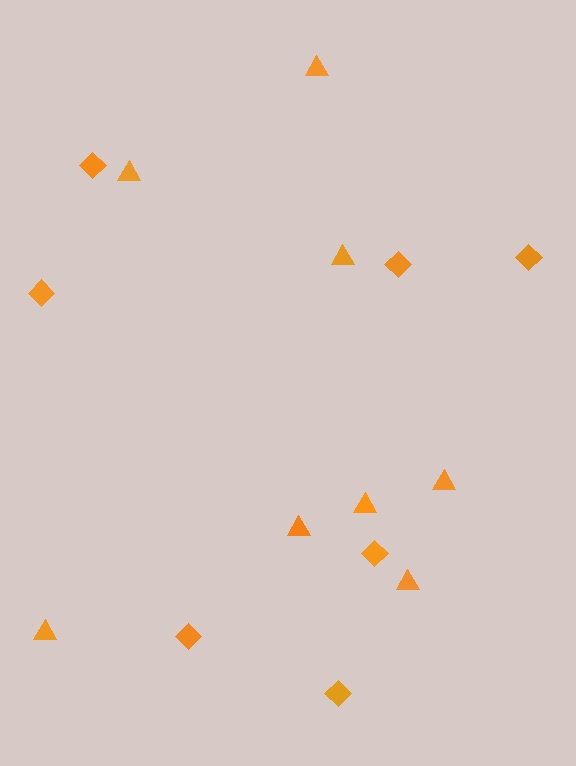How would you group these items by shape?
There are 2 groups: one group of diamonds (7) and one group of triangles (8).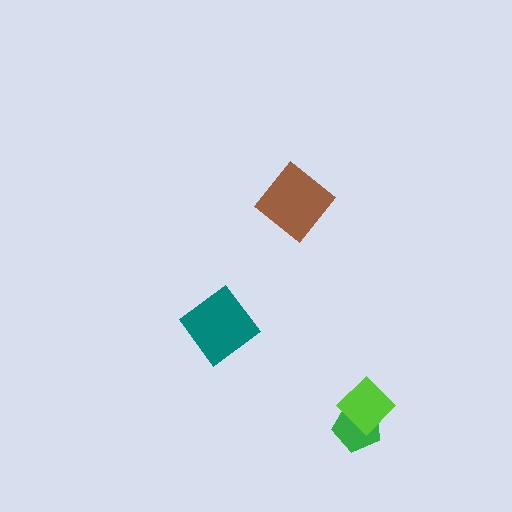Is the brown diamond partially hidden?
No, no other shape covers it.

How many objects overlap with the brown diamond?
0 objects overlap with the brown diamond.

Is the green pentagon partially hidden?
Yes, it is partially covered by another shape.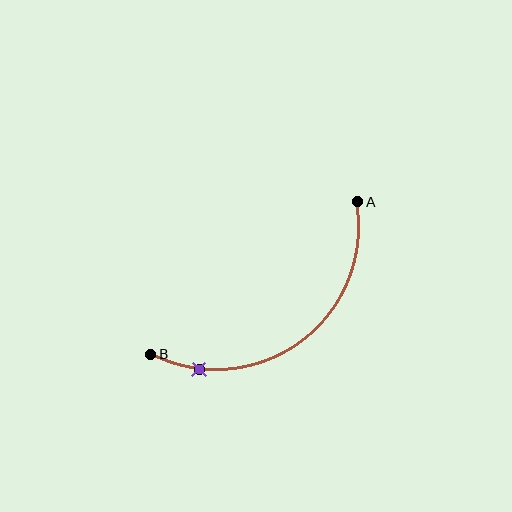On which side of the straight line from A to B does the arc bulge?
The arc bulges below and to the right of the straight line connecting A and B.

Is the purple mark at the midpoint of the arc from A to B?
No. The purple mark lies on the arc but is closer to endpoint B. The arc midpoint would be at the point on the curve equidistant along the arc from both A and B.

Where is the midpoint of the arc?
The arc midpoint is the point on the curve farthest from the straight line joining A and B. It sits below and to the right of that line.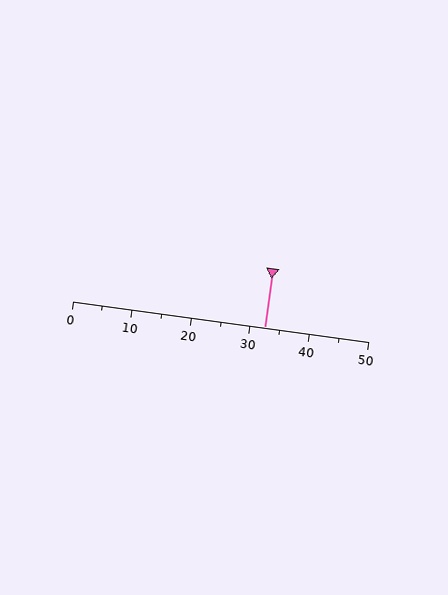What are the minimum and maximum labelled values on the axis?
The axis runs from 0 to 50.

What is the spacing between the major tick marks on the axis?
The major ticks are spaced 10 apart.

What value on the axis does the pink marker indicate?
The marker indicates approximately 32.5.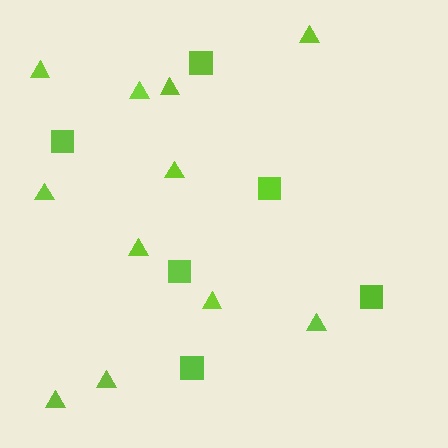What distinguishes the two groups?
There are 2 groups: one group of triangles (11) and one group of squares (6).